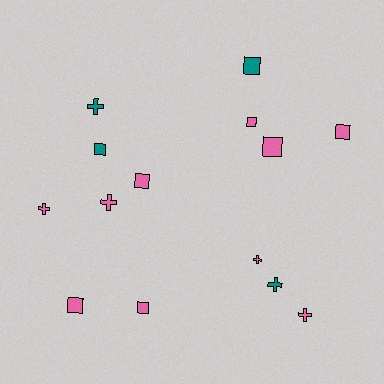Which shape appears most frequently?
Square, with 8 objects.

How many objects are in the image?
There are 14 objects.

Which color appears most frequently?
Pink, with 10 objects.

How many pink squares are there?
There are 6 pink squares.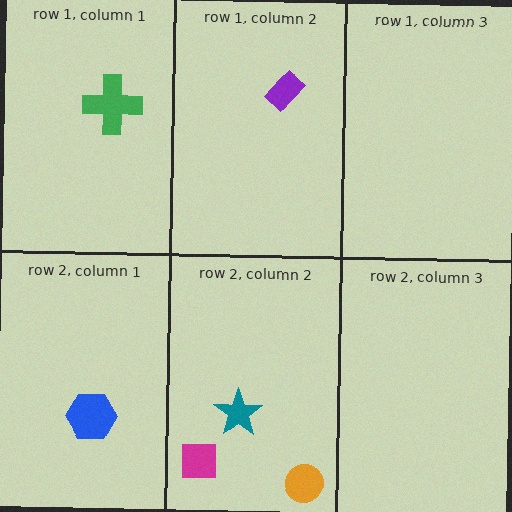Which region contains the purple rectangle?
The row 1, column 2 region.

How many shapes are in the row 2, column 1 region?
1.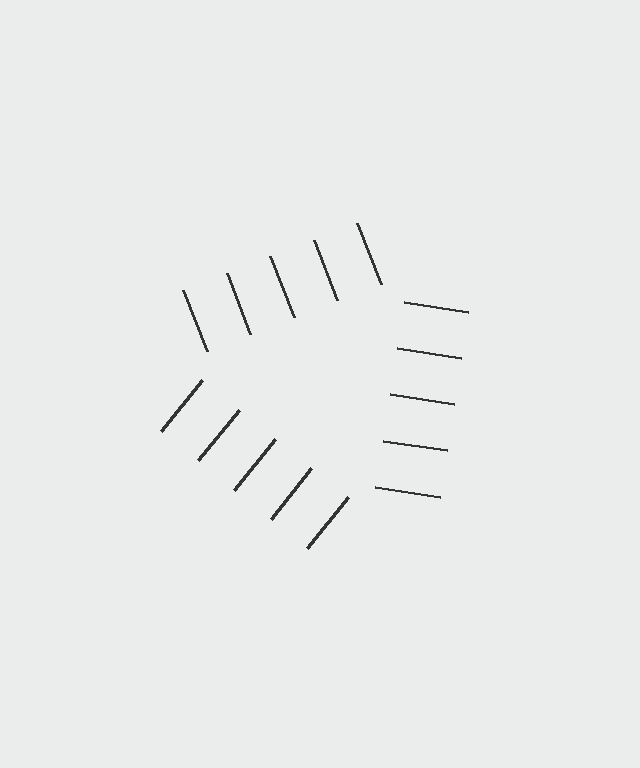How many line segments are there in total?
15 — 5 along each of the 3 edges.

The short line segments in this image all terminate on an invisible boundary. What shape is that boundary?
An illusory triangle — the line segments terminate on its edges but no continuous stroke is drawn.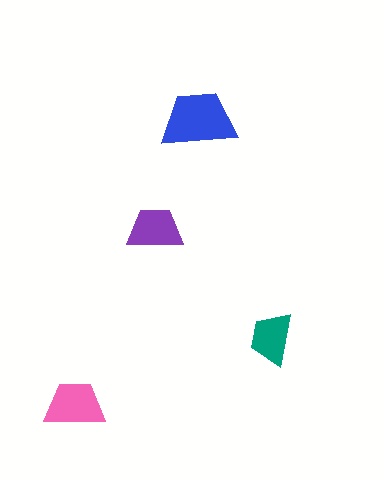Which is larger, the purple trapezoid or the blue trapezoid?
The blue one.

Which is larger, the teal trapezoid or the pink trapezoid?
The pink one.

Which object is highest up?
The blue trapezoid is topmost.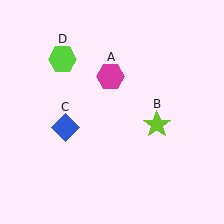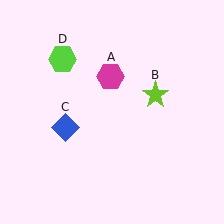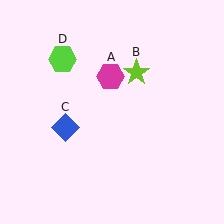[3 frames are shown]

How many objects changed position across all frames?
1 object changed position: lime star (object B).